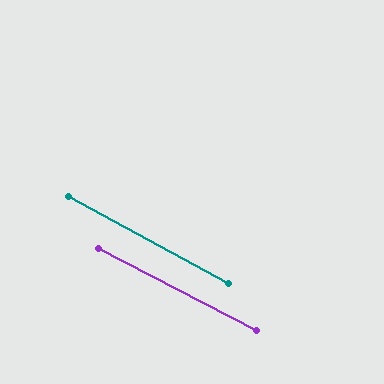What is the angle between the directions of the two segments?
Approximately 1 degree.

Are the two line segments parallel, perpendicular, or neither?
Parallel — their directions differ by only 1.2°.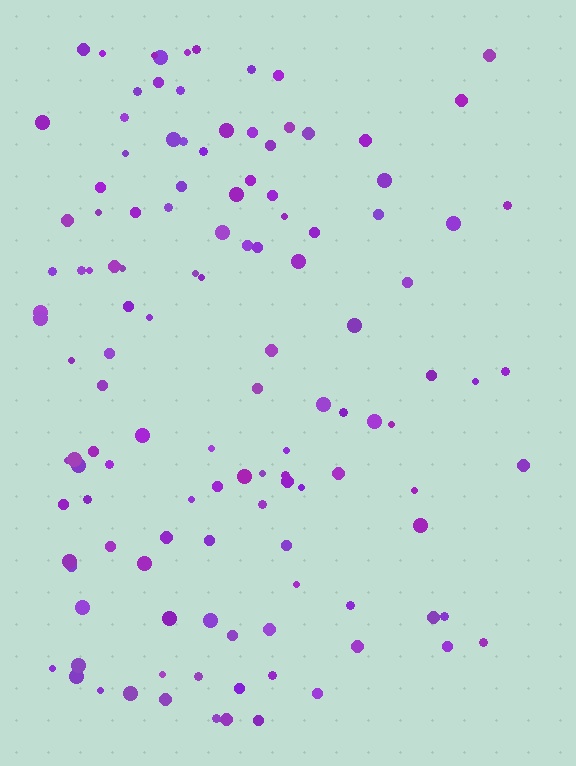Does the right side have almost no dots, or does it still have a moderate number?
Still a moderate number, just noticeably fewer than the left.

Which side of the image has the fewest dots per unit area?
The right.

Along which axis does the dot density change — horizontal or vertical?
Horizontal.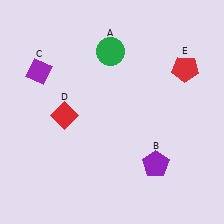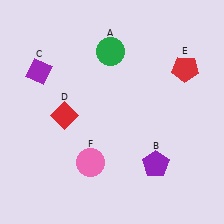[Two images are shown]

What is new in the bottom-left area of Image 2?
A pink circle (F) was added in the bottom-left area of Image 2.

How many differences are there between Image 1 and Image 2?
There is 1 difference between the two images.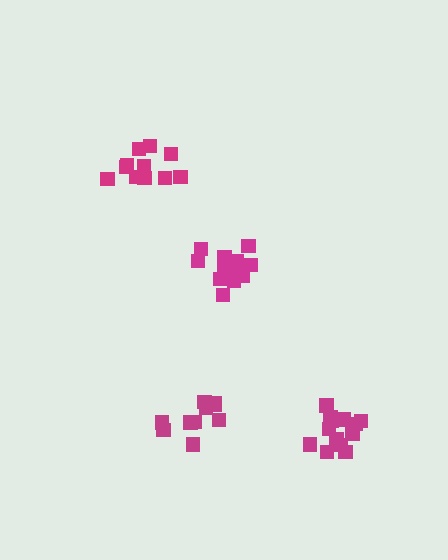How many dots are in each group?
Group 1: 14 dots, Group 2: 15 dots, Group 3: 11 dots, Group 4: 10 dots (50 total).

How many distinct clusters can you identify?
There are 4 distinct clusters.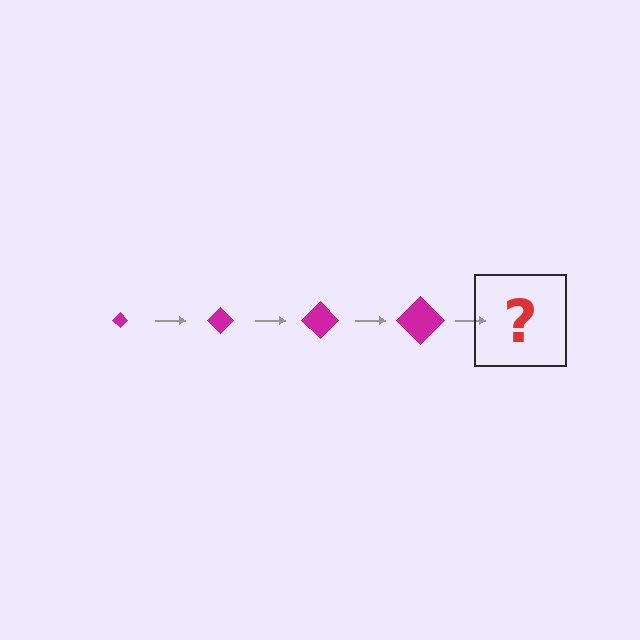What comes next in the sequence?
The next element should be a magenta diamond, larger than the previous one.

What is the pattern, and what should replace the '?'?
The pattern is that the diamond gets progressively larger each step. The '?' should be a magenta diamond, larger than the previous one.